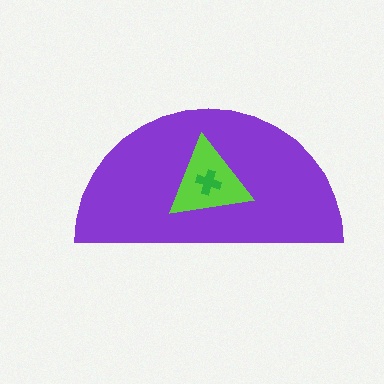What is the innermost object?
The green cross.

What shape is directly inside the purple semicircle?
The lime triangle.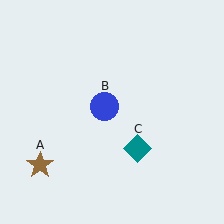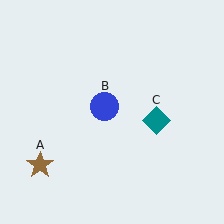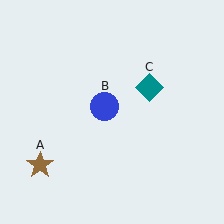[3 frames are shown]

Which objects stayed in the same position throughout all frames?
Brown star (object A) and blue circle (object B) remained stationary.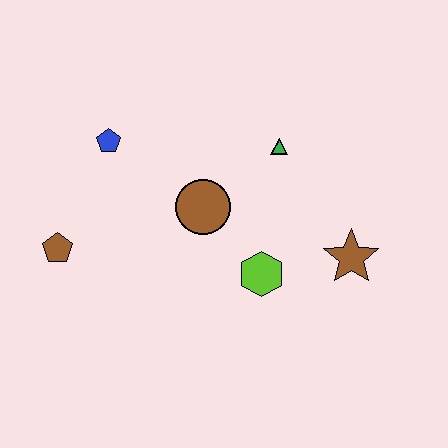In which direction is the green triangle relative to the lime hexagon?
The green triangle is above the lime hexagon.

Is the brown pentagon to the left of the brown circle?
Yes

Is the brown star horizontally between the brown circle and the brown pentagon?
No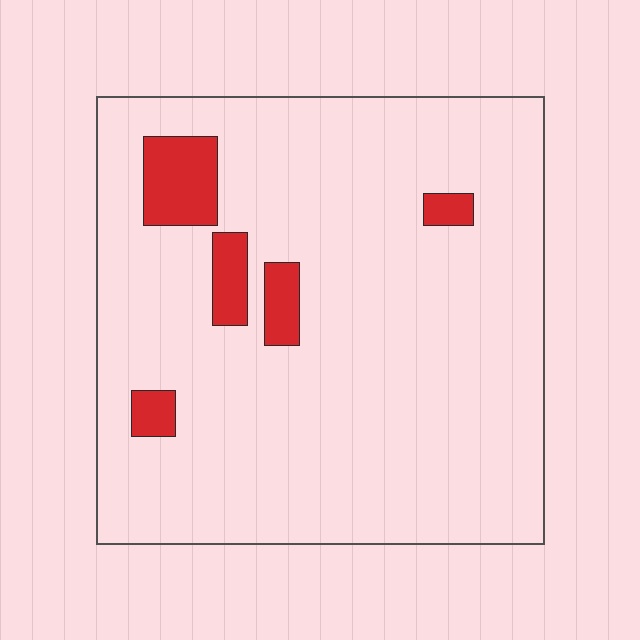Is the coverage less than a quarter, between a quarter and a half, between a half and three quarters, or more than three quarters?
Less than a quarter.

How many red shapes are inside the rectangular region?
5.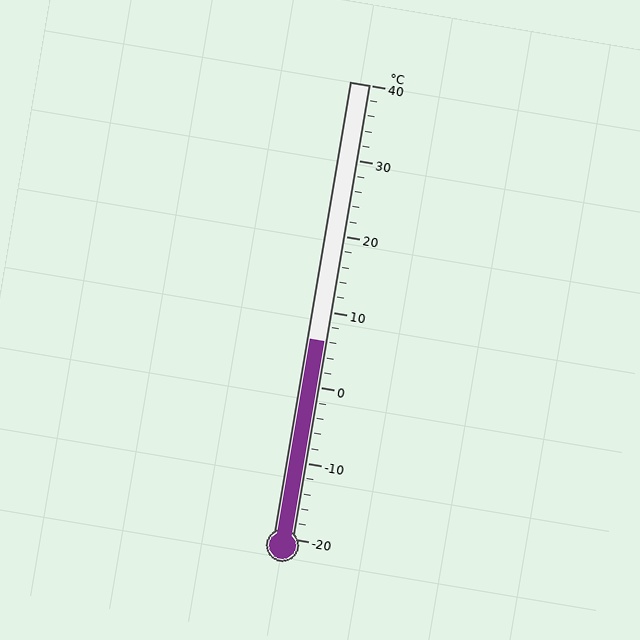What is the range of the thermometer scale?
The thermometer scale ranges from -20°C to 40°C.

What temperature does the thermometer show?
The thermometer shows approximately 6°C.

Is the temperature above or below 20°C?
The temperature is below 20°C.